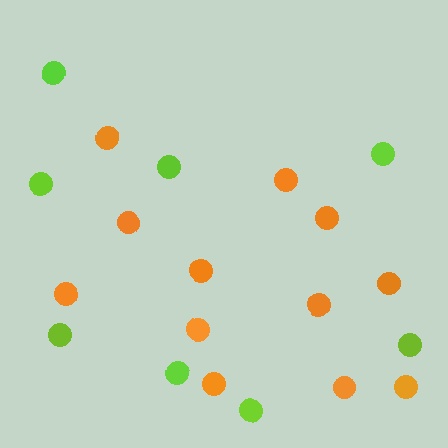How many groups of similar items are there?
There are 2 groups: one group of lime circles (8) and one group of orange circles (12).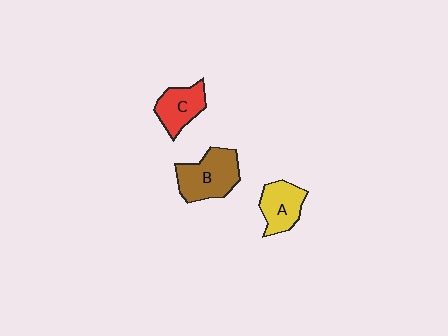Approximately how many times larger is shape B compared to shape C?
Approximately 1.4 times.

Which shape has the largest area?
Shape B (brown).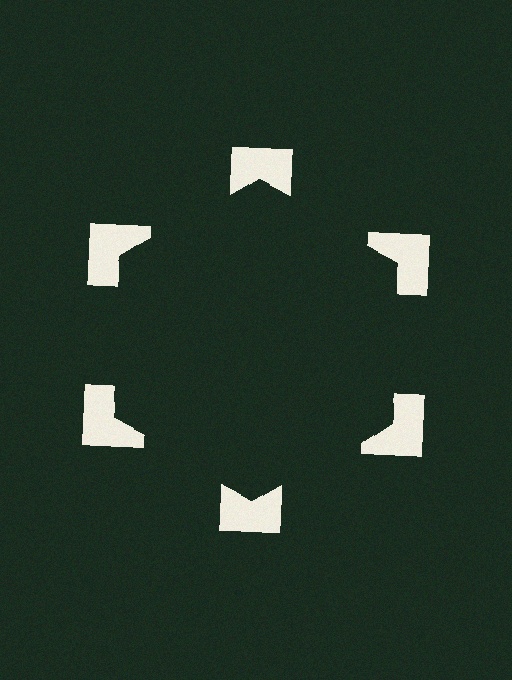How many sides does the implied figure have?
6 sides.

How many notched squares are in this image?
There are 6 — one at each vertex of the illusory hexagon.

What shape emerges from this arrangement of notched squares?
An illusory hexagon — its edges are inferred from the aligned wedge cuts in the notched squares, not physically drawn.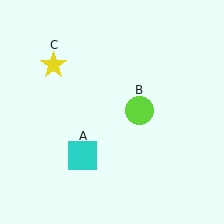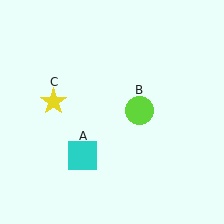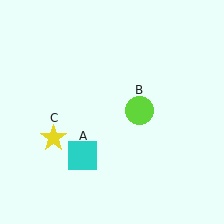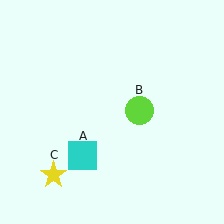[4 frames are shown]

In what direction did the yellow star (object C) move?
The yellow star (object C) moved down.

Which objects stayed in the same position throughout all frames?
Cyan square (object A) and lime circle (object B) remained stationary.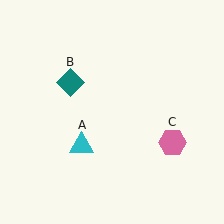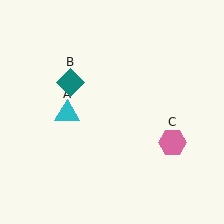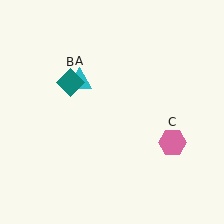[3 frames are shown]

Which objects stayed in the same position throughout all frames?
Teal diamond (object B) and pink hexagon (object C) remained stationary.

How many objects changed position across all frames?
1 object changed position: cyan triangle (object A).